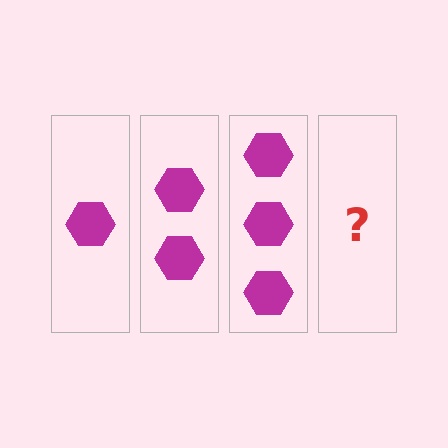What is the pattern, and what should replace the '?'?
The pattern is that each step adds one more hexagon. The '?' should be 4 hexagons.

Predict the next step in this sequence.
The next step is 4 hexagons.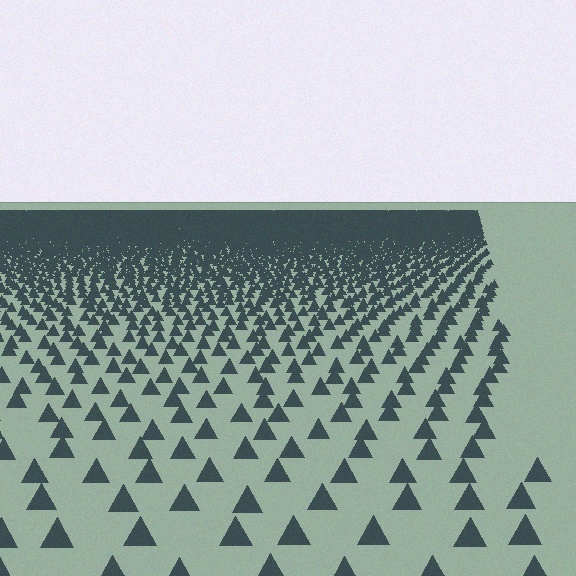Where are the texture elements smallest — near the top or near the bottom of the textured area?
Near the top.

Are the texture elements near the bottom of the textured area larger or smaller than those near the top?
Larger. Near the bottom, elements are closer to the viewer and appear at a bigger on-screen size.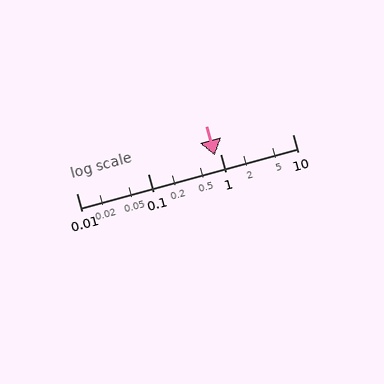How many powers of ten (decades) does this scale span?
The scale spans 3 decades, from 0.01 to 10.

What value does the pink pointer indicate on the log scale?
The pointer indicates approximately 0.84.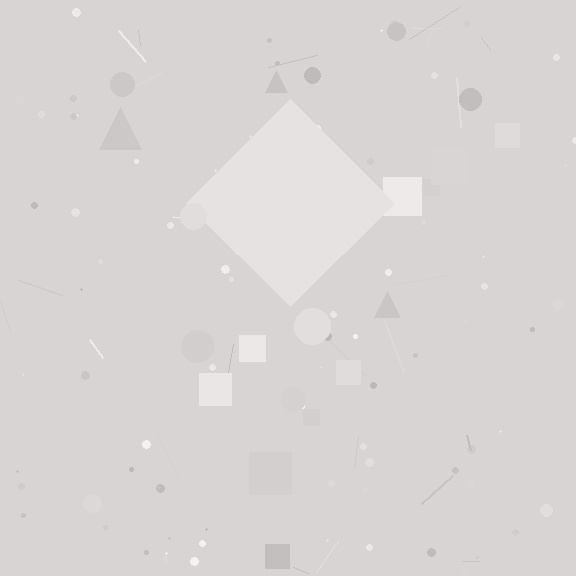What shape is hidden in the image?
A diamond is hidden in the image.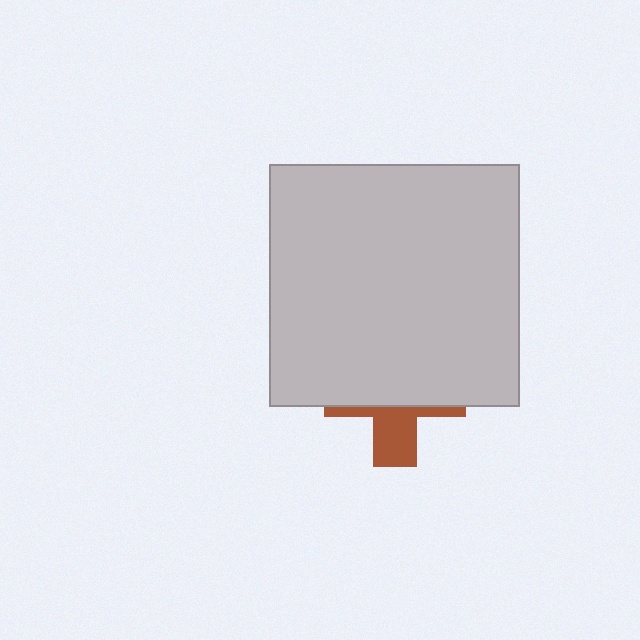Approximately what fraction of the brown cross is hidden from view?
Roughly 66% of the brown cross is hidden behind the light gray rectangle.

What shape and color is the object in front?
The object in front is a light gray rectangle.